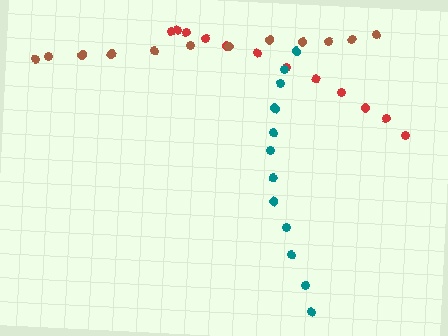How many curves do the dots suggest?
There are 3 distinct paths.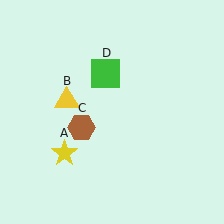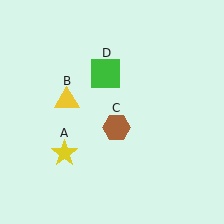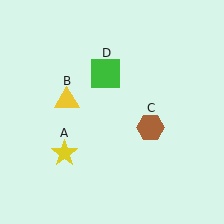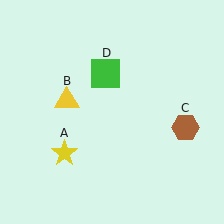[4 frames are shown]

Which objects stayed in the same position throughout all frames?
Yellow star (object A) and yellow triangle (object B) and green square (object D) remained stationary.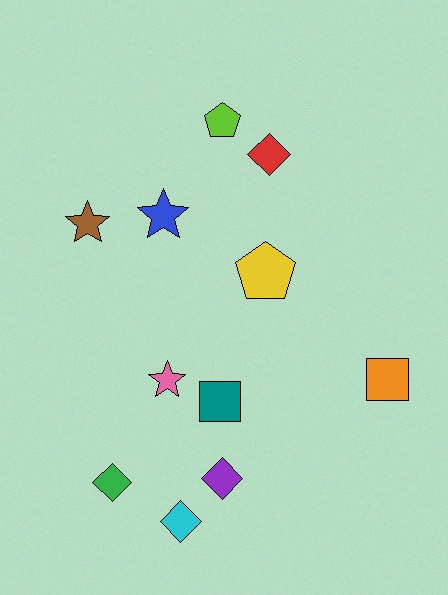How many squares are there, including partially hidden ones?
There are 2 squares.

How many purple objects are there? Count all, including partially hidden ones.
There is 1 purple object.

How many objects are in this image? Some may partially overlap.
There are 11 objects.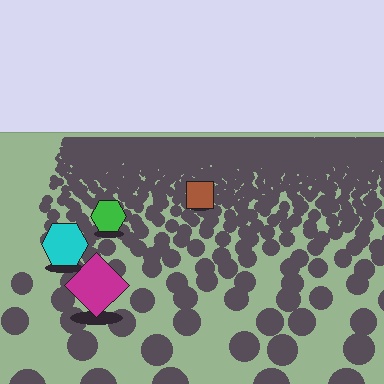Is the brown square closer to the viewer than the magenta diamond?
No. The magenta diamond is closer — you can tell from the texture gradient: the ground texture is coarser near it.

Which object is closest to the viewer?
The magenta diamond is closest. The texture marks near it are larger and more spread out.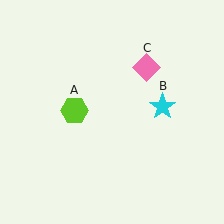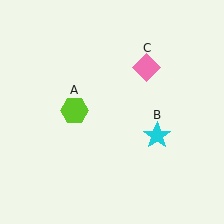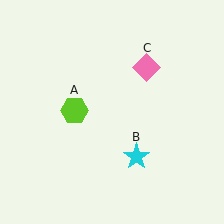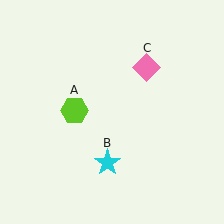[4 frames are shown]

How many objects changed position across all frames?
1 object changed position: cyan star (object B).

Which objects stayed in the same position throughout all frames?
Lime hexagon (object A) and pink diamond (object C) remained stationary.